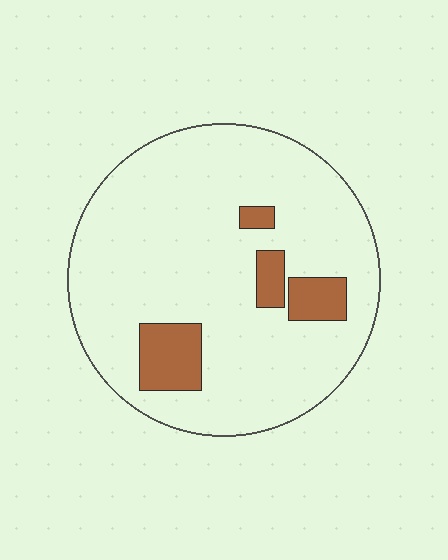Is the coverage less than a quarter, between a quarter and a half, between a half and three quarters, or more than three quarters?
Less than a quarter.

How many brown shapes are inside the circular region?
4.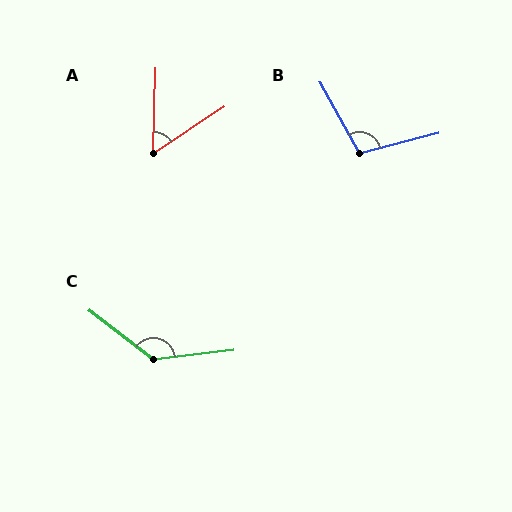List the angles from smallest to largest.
A (55°), B (105°), C (136°).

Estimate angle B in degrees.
Approximately 105 degrees.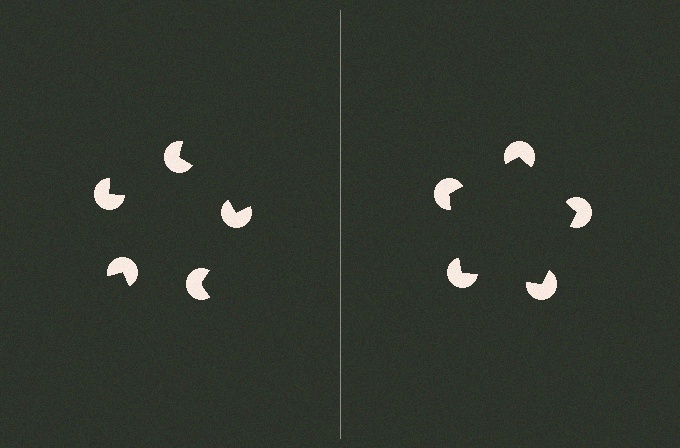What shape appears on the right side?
An illusory pentagon.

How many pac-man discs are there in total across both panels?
10 — 5 on each side.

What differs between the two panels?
The pac-man discs are positioned identically on both sides; only the wedge orientations differ. On the right they align to a pentagon; on the left they are misaligned.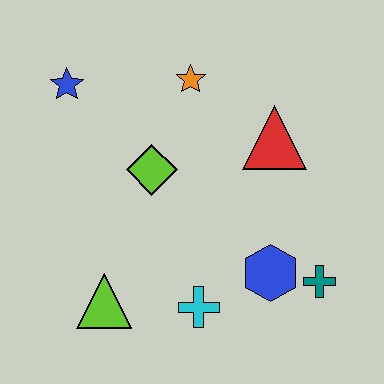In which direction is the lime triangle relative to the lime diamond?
The lime triangle is below the lime diamond.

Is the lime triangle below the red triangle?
Yes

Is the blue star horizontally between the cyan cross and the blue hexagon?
No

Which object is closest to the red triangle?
The orange star is closest to the red triangle.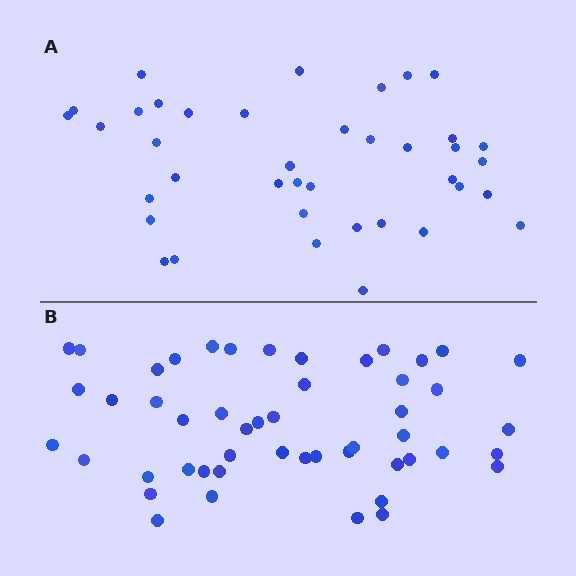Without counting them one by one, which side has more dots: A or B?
Region B (the bottom region) has more dots.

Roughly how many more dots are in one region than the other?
Region B has roughly 12 or so more dots than region A.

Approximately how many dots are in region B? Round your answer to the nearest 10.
About 50 dots.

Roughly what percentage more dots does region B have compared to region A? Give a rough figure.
About 30% more.